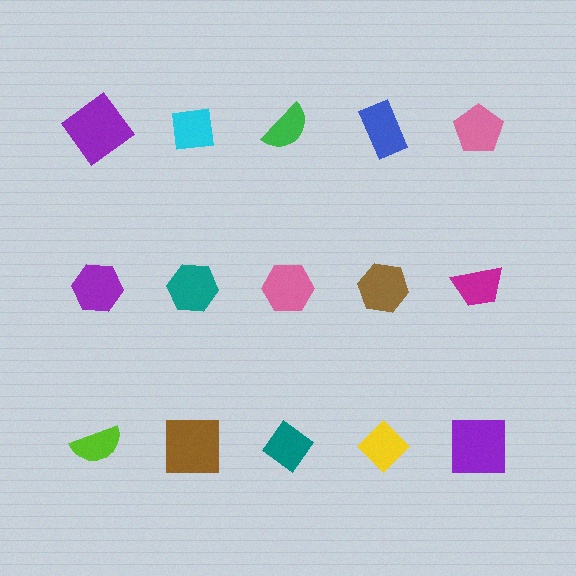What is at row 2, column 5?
A magenta trapezoid.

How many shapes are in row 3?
5 shapes.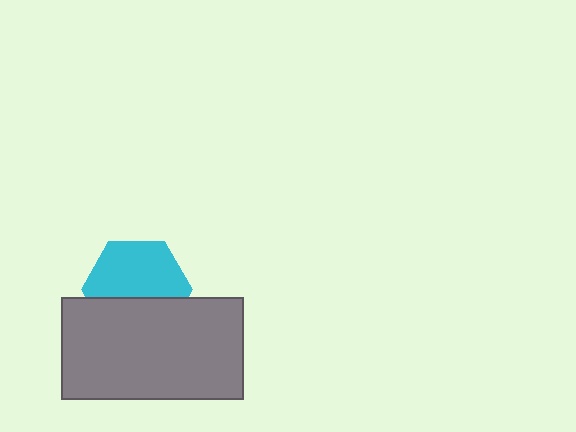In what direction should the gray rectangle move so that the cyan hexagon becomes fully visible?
The gray rectangle should move down. That is the shortest direction to clear the overlap and leave the cyan hexagon fully visible.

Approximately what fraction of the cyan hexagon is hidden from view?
Roughly 40% of the cyan hexagon is hidden behind the gray rectangle.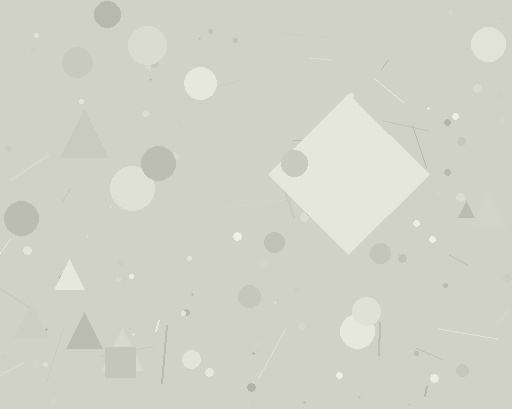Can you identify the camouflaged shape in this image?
The camouflaged shape is a diamond.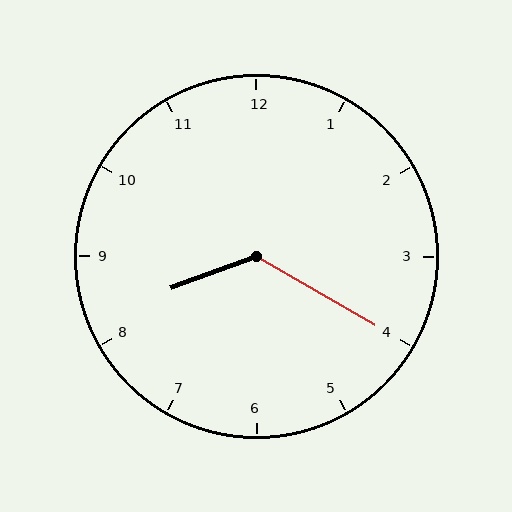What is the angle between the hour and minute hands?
Approximately 130 degrees.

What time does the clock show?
8:20.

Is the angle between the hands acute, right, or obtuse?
It is obtuse.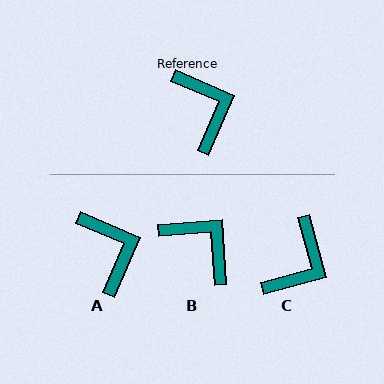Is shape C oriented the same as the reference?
No, it is off by about 52 degrees.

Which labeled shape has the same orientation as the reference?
A.